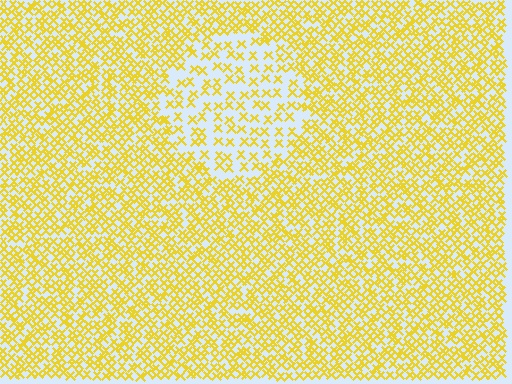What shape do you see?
I see a circle.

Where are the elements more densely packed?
The elements are more densely packed outside the circle boundary.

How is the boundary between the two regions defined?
The boundary is defined by a change in element density (approximately 2.2x ratio). All elements are the same color, size, and shape.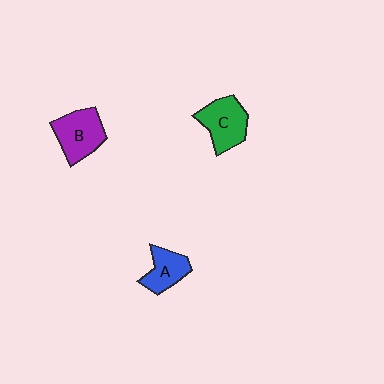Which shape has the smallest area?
Shape A (blue).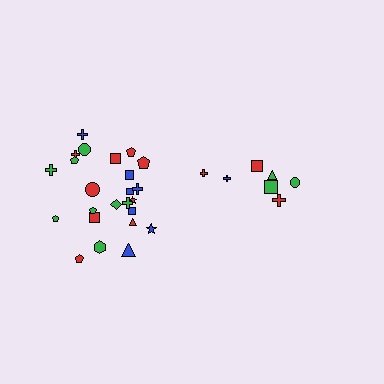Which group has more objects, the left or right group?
The left group.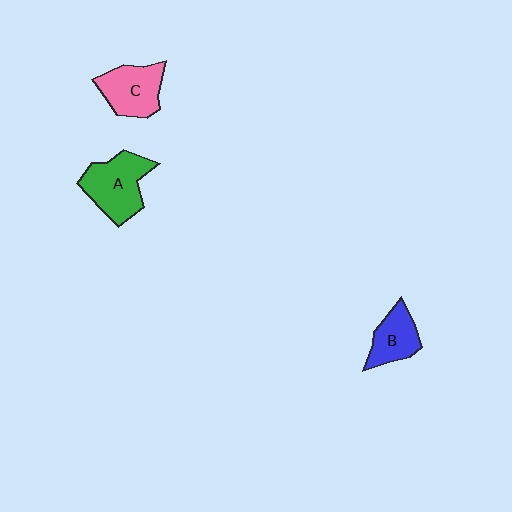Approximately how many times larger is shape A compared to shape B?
Approximately 1.5 times.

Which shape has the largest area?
Shape A (green).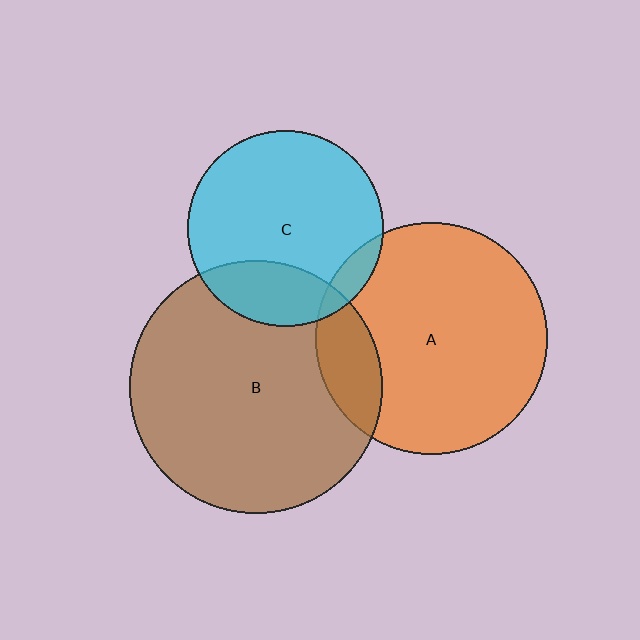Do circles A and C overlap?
Yes.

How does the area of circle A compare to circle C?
Approximately 1.4 times.